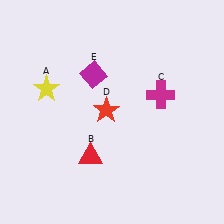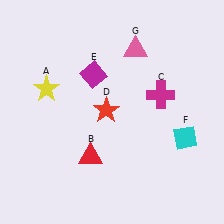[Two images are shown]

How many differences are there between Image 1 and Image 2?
There are 2 differences between the two images.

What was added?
A cyan diamond (F), a pink triangle (G) were added in Image 2.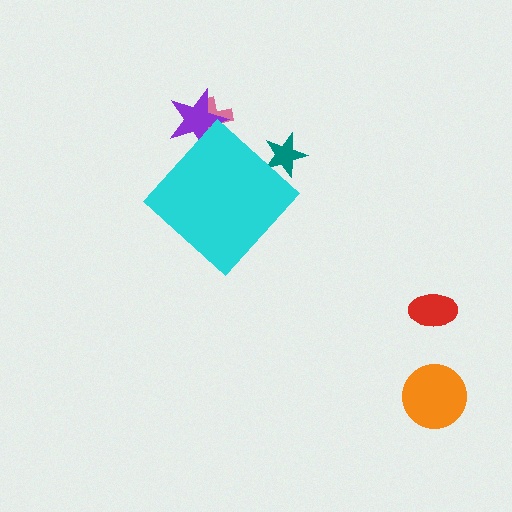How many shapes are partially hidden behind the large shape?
3 shapes are partially hidden.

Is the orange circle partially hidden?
No, the orange circle is fully visible.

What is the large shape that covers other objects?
A cyan diamond.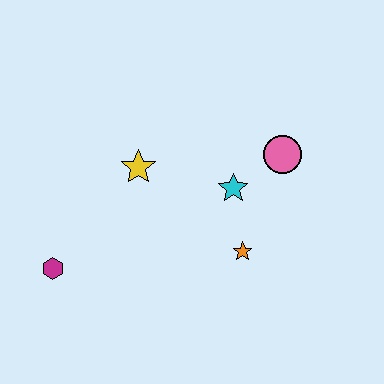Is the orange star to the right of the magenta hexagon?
Yes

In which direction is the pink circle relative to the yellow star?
The pink circle is to the right of the yellow star.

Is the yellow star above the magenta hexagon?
Yes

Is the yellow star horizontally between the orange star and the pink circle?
No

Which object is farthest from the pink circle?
The magenta hexagon is farthest from the pink circle.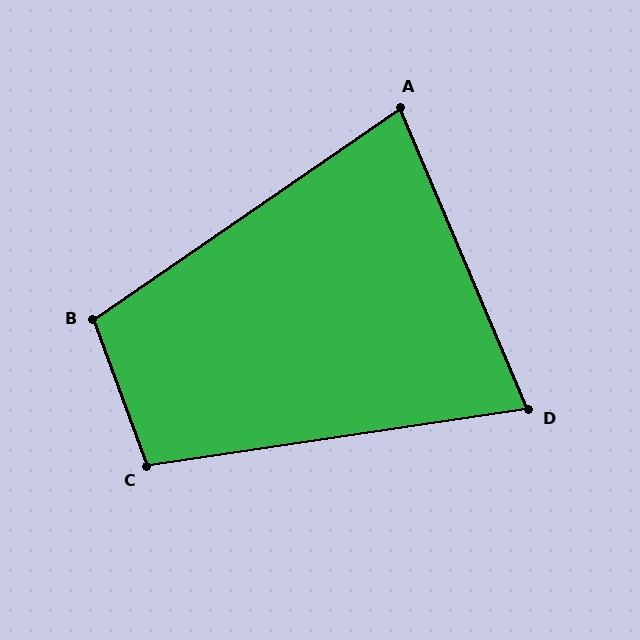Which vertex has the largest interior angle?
B, at approximately 105 degrees.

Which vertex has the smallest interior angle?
D, at approximately 75 degrees.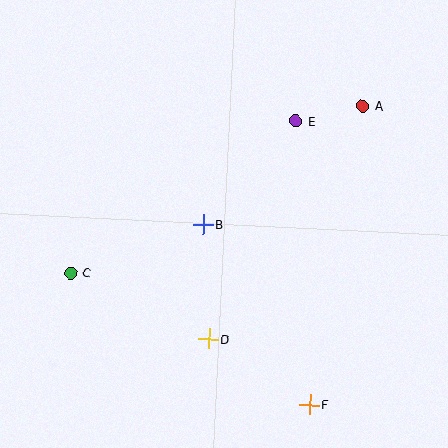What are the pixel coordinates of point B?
Point B is at (203, 224).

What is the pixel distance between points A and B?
The distance between A and B is 198 pixels.